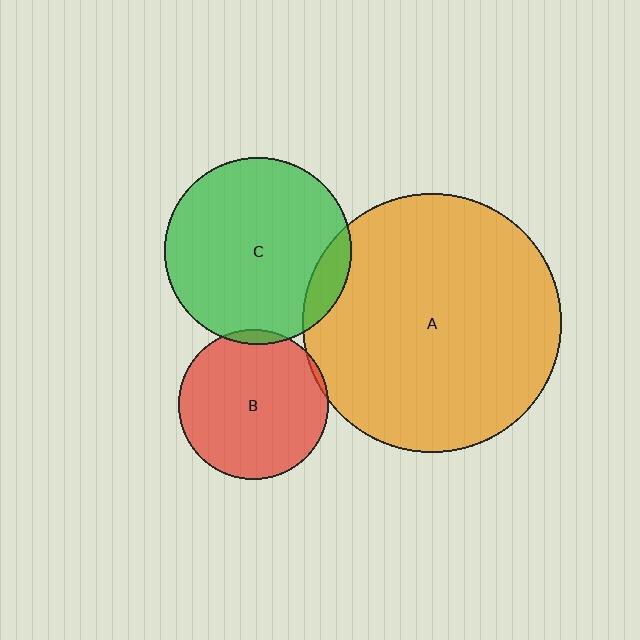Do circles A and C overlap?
Yes.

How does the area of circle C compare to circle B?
Approximately 1.6 times.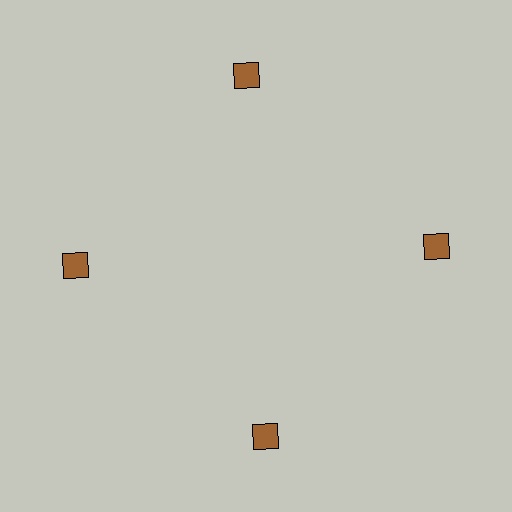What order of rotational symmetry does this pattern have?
This pattern has 4-fold rotational symmetry.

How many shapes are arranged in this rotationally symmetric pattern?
There are 4 shapes, arranged in 4 groups of 1.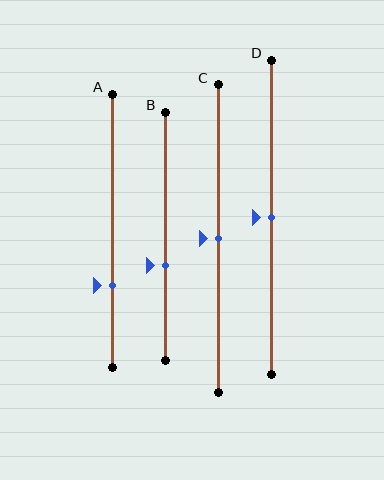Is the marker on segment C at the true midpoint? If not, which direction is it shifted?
Yes, the marker on segment C is at the true midpoint.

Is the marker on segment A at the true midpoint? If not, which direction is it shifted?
No, the marker on segment A is shifted downward by about 20% of the segment length.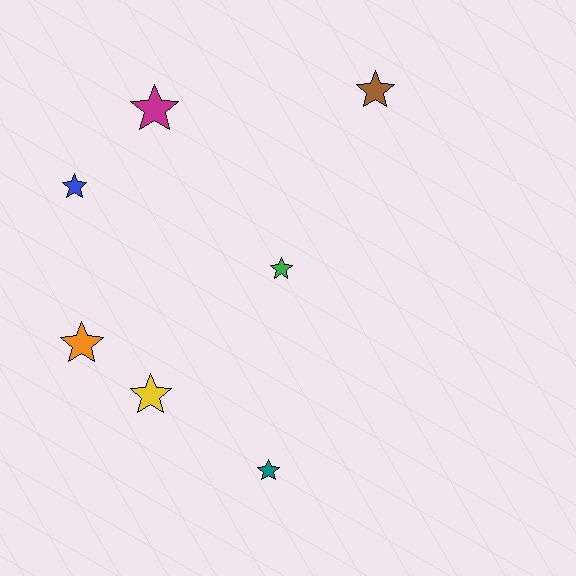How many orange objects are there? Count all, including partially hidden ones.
There is 1 orange object.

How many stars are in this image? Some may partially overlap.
There are 7 stars.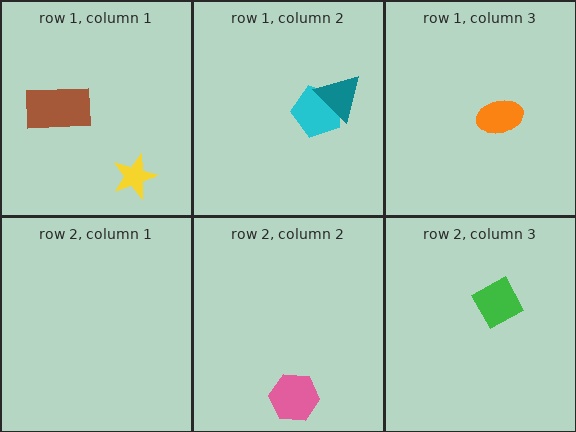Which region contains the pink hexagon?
The row 2, column 2 region.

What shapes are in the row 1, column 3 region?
The orange ellipse.